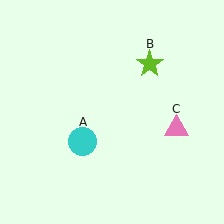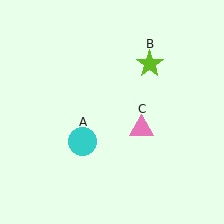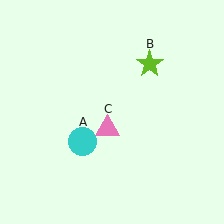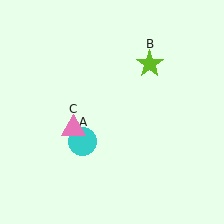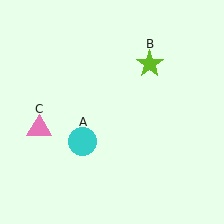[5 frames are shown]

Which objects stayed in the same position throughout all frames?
Cyan circle (object A) and lime star (object B) remained stationary.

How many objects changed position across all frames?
1 object changed position: pink triangle (object C).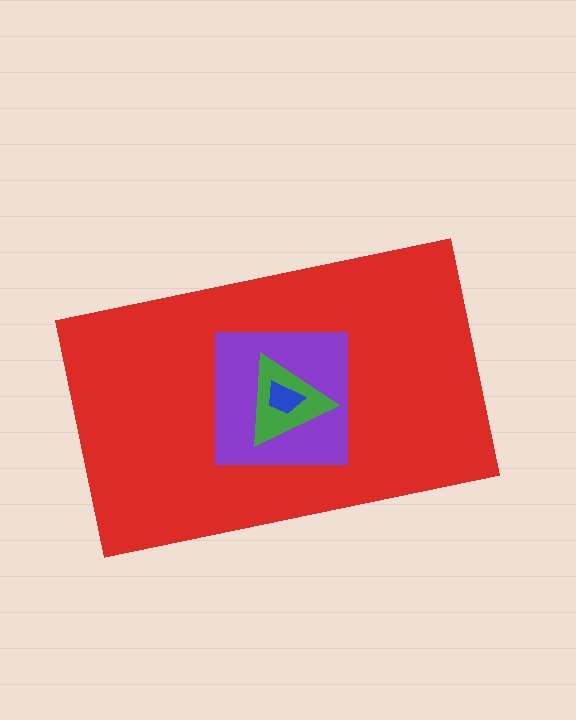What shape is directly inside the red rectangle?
The purple square.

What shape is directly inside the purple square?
The green triangle.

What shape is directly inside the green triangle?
The blue trapezoid.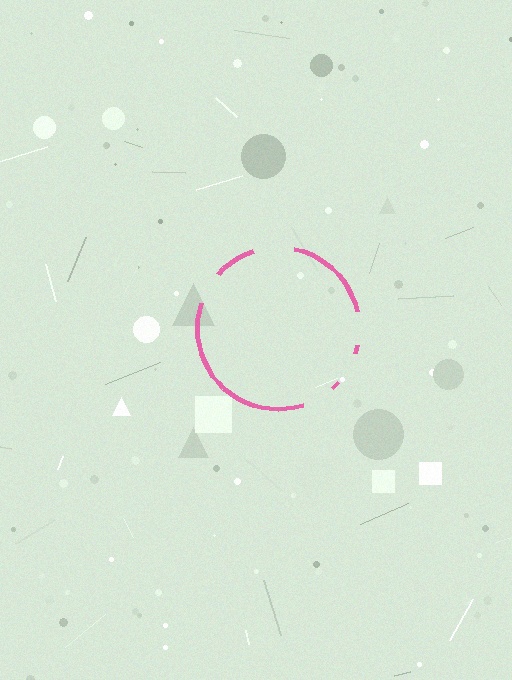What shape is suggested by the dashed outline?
The dashed outline suggests a circle.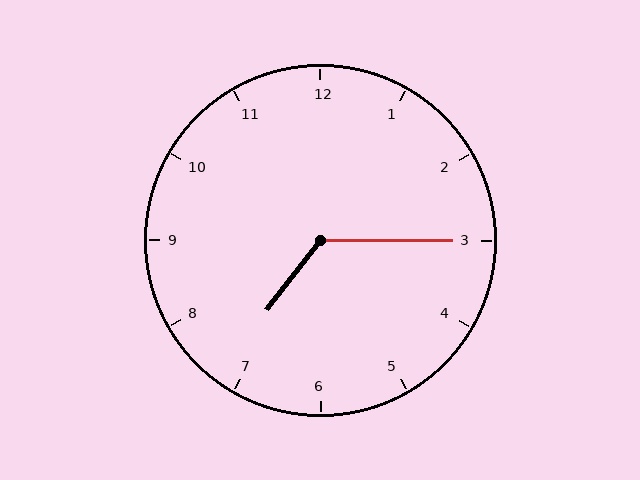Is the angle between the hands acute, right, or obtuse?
It is obtuse.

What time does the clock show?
7:15.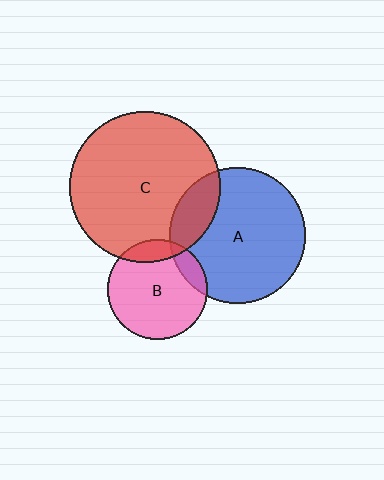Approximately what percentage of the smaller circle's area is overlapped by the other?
Approximately 10%.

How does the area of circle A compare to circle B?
Approximately 1.9 times.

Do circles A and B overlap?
Yes.